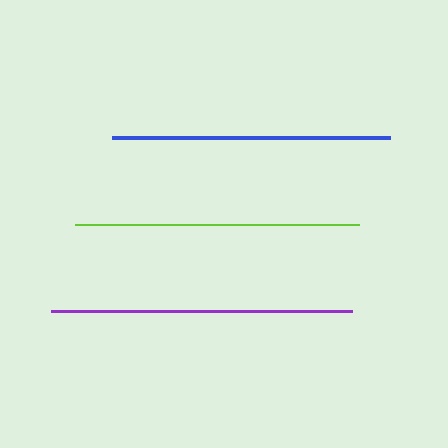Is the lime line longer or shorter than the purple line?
The purple line is longer than the lime line.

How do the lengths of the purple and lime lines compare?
The purple and lime lines are approximately the same length.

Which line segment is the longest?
The purple line is the longest at approximately 301 pixels.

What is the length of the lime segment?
The lime segment is approximately 284 pixels long.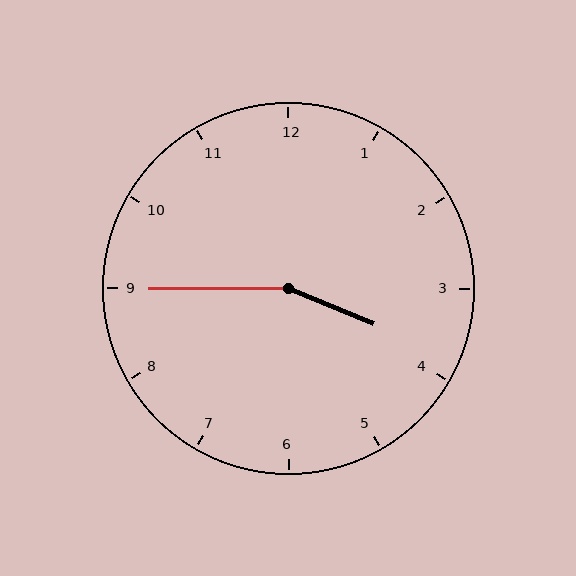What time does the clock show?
3:45.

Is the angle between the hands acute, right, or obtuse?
It is obtuse.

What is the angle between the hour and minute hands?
Approximately 158 degrees.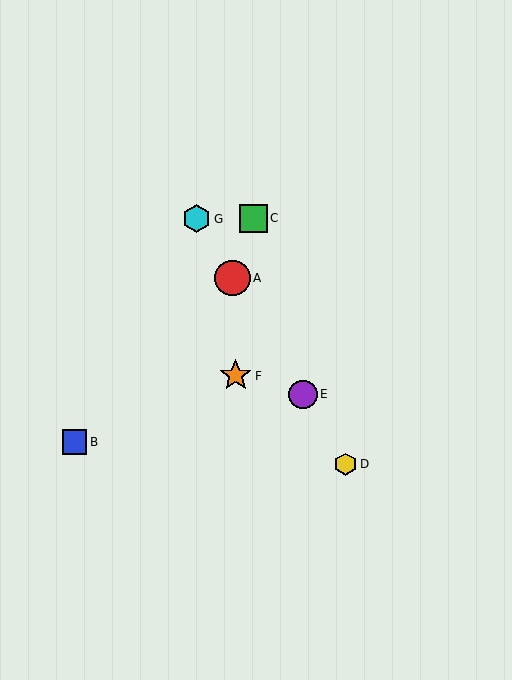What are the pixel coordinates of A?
Object A is at (233, 278).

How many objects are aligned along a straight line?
4 objects (A, D, E, G) are aligned along a straight line.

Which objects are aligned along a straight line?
Objects A, D, E, G are aligned along a straight line.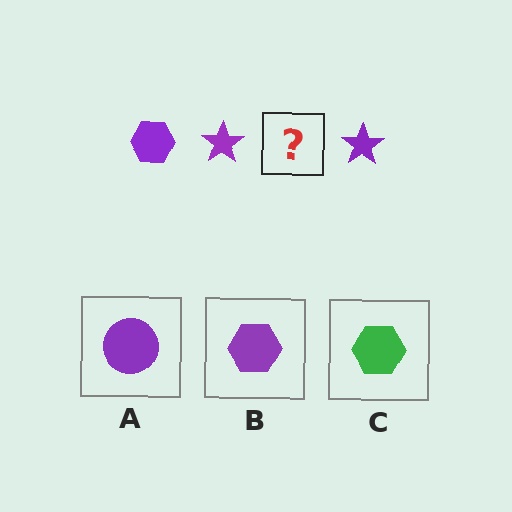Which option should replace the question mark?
Option B.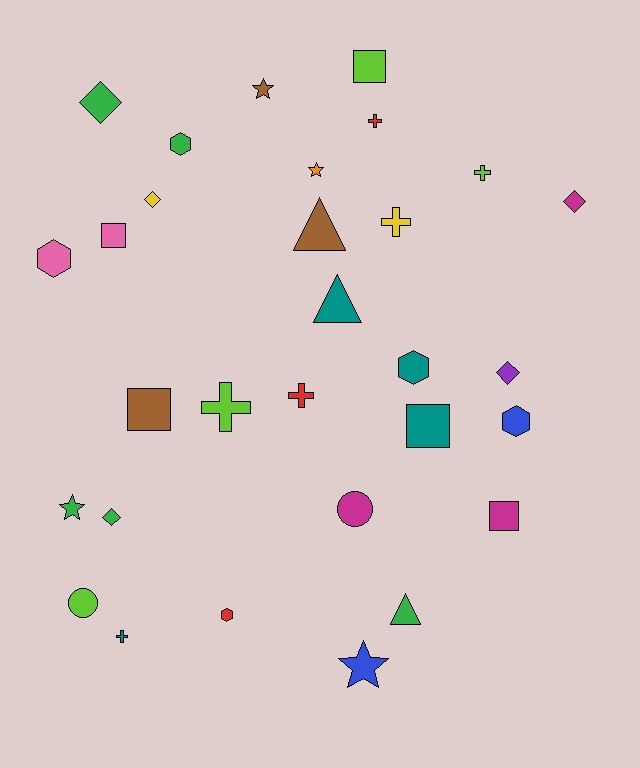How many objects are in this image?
There are 30 objects.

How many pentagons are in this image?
There are no pentagons.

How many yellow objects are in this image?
There are 2 yellow objects.